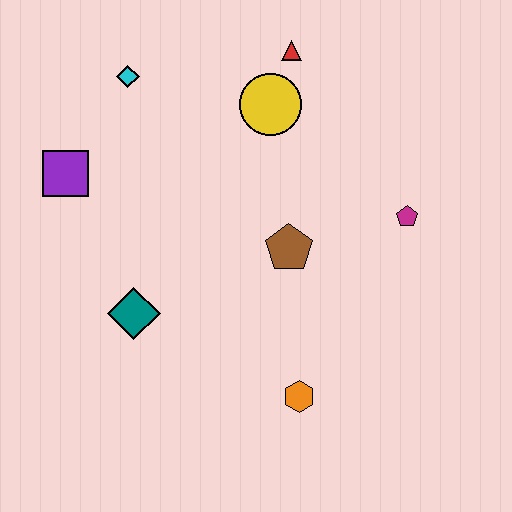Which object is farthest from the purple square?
The magenta pentagon is farthest from the purple square.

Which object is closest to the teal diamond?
The purple square is closest to the teal diamond.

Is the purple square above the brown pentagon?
Yes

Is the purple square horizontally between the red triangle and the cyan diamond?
No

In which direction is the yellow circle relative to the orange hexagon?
The yellow circle is above the orange hexagon.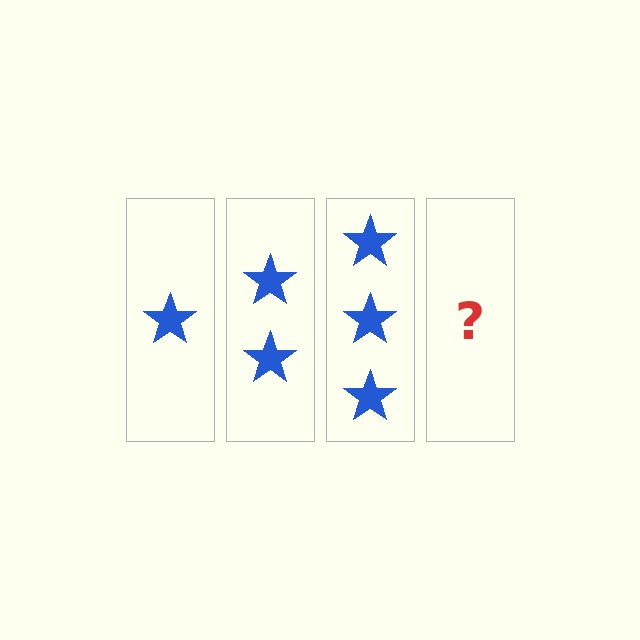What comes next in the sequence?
The next element should be 4 stars.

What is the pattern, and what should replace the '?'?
The pattern is that each step adds one more star. The '?' should be 4 stars.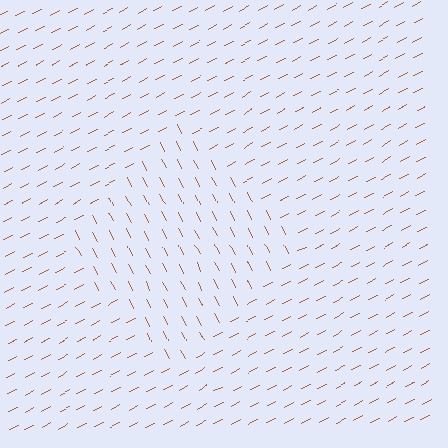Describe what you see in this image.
The image is filled with small brown line segments. A diamond region in the image has lines oriented differently from the surrounding lines, creating a visible texture boundary.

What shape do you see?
I see a diamond.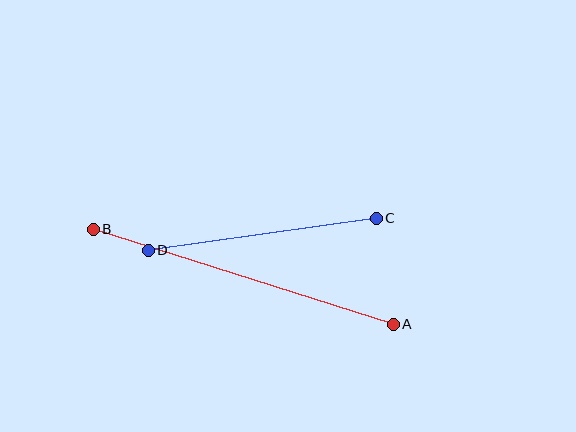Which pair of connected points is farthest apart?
Points A and B are farthest apart.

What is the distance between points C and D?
The distance is approximately 230 pixels.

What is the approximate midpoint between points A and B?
The midpoint is at approximately (243, 277) pixels.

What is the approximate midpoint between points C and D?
The midpoint is at approximately (262, 234) pixels.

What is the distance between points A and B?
The distance is approximately 315 pixels.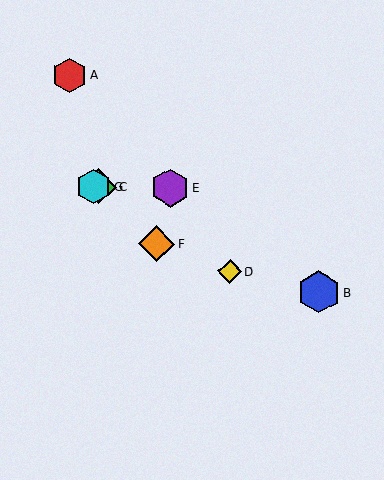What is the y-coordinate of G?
Object G is at y≈187.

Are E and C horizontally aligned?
Yes, both are at y≈188.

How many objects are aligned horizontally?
3 objects (C, E, G) are aligned horizontally.